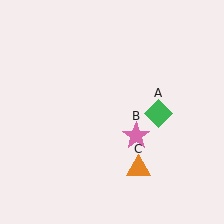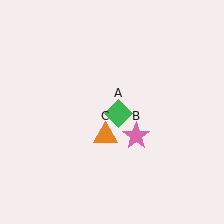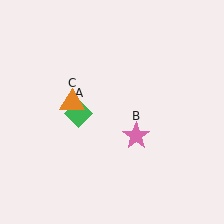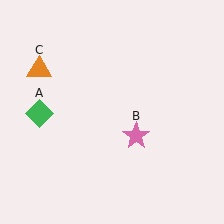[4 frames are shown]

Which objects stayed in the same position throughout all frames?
Pink star (object B) remained stationary.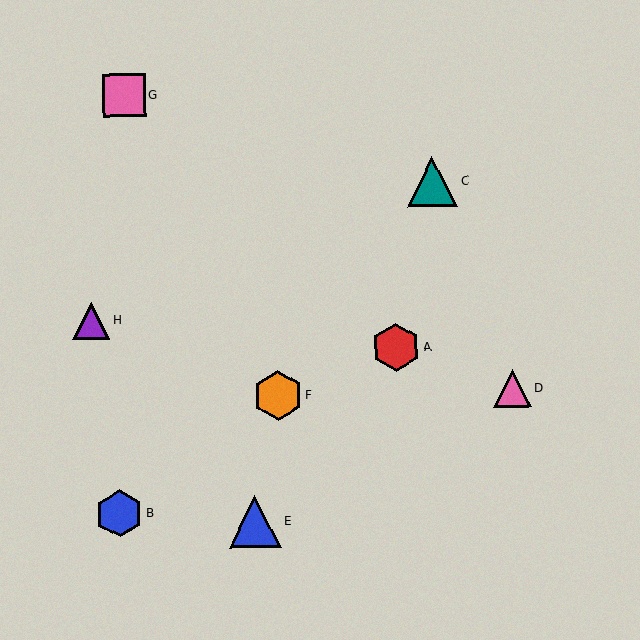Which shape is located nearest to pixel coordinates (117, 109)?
The pink square (labeled G) at (124, 95) is nearest to that location.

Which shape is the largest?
The blue triangle (labeled E) is the largest.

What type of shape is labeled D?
Shape D is a pink triangle.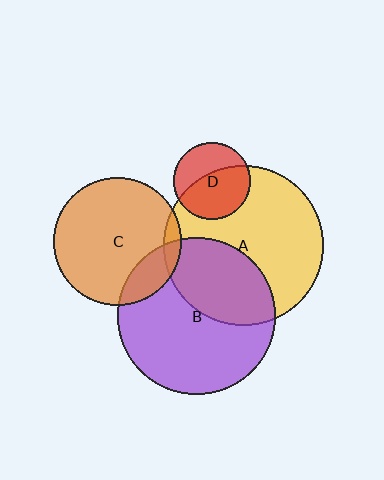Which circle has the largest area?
Circle A (yellow).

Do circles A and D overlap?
Yes.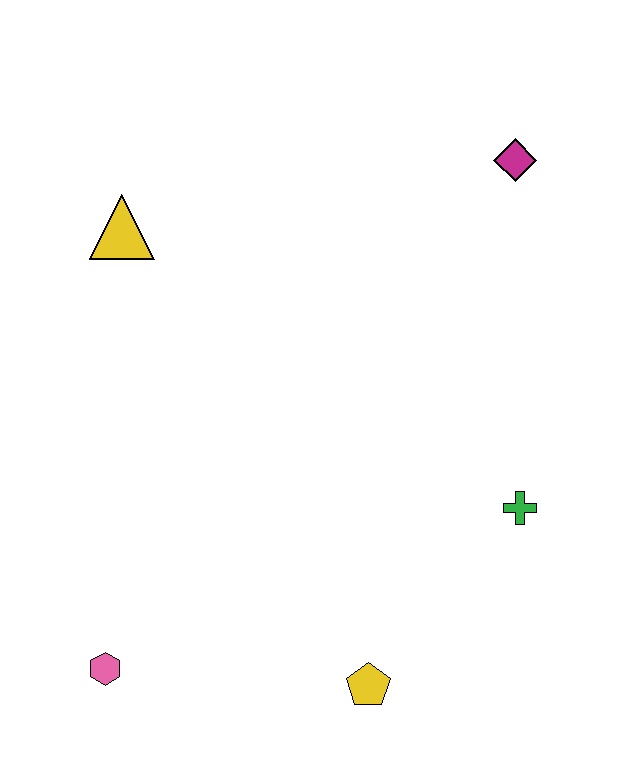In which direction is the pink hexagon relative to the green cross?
The pink hexagon is to the left of the green cross.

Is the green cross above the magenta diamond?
No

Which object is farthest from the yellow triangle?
The yellow pentagon is farthest from the yellow triangle.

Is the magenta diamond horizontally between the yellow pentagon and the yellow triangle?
No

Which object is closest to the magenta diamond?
The green cross is closest to the magenta diamond.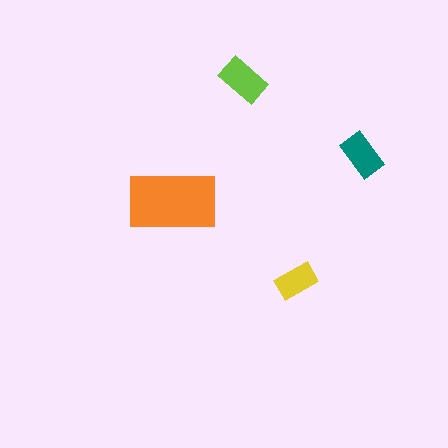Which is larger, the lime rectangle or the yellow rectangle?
The lime one.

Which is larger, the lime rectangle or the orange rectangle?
The orange one.